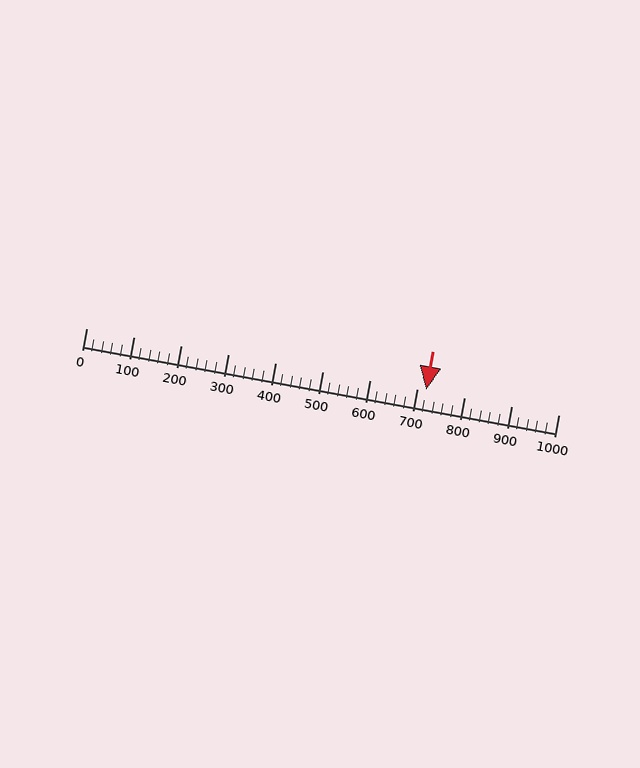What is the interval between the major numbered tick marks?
The major tick marks are spaced 100 units apart.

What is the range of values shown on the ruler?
The ruler shows values from 0 to 1000.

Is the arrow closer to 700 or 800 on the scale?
The arrow is closer to 700.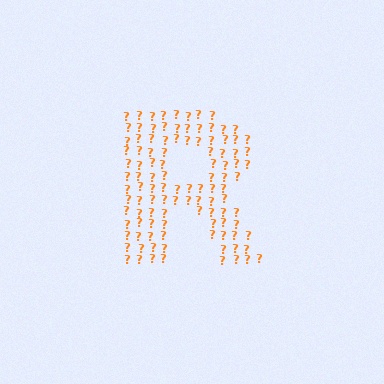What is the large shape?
The large shape is the letter R.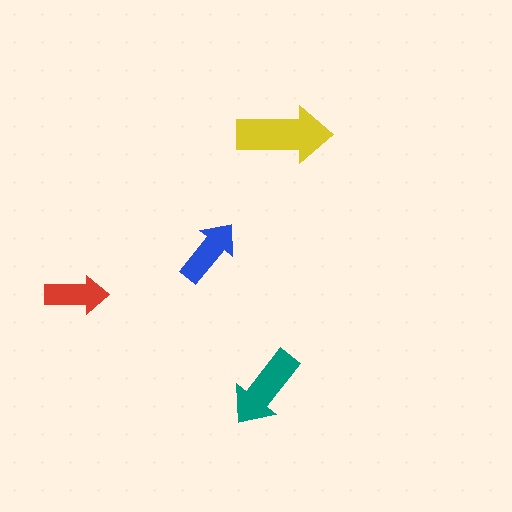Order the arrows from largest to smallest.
the yellow one, the teal one, the blue one, the red one.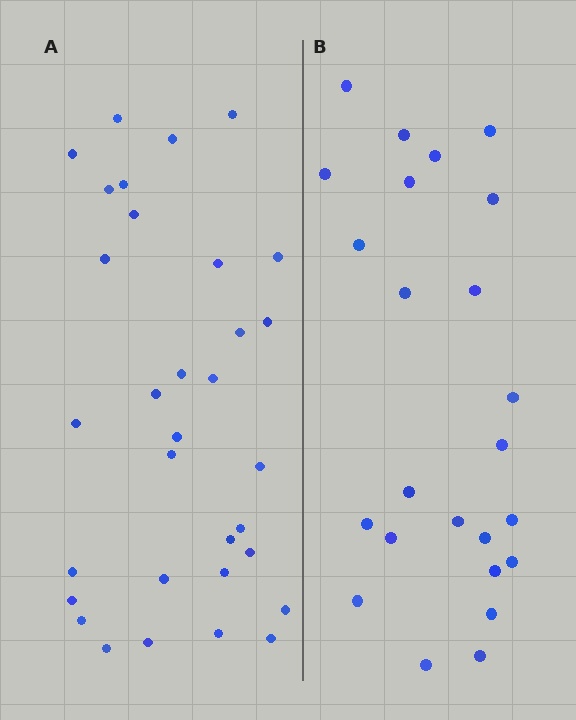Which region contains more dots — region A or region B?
Region A (the left region) has more dots.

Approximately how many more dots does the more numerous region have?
Region A has roughly 8 or so more dots than region B.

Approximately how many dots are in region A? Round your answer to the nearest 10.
About 30 dots. (The exact count is 32, which rounds to 30.)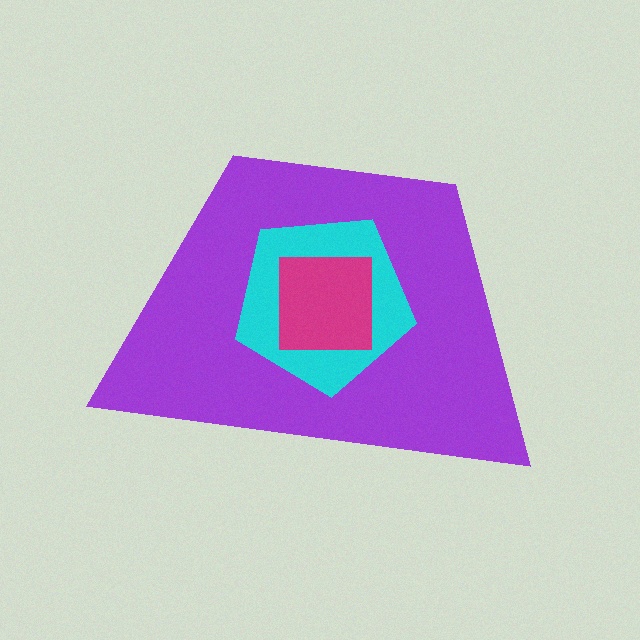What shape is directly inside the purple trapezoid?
The cyan pentagon.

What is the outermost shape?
The purple trapezoid.